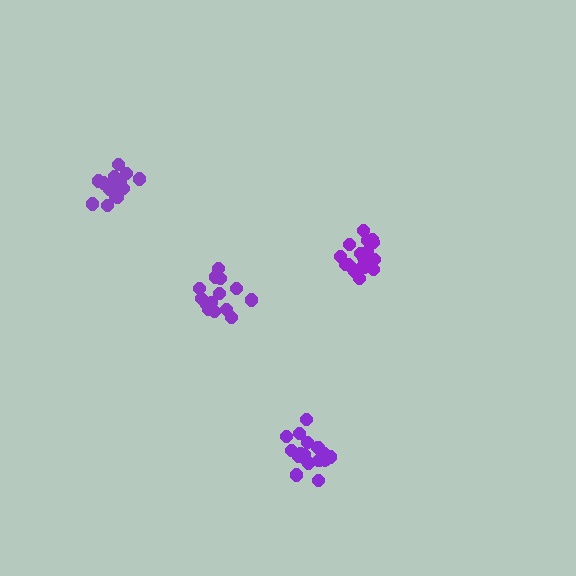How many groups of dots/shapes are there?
There are 4 groups.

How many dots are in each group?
Group 1: 17 dots, Group 2: 19 dots, Group 3: 16 dots, Group 4: 15 dots (67 total).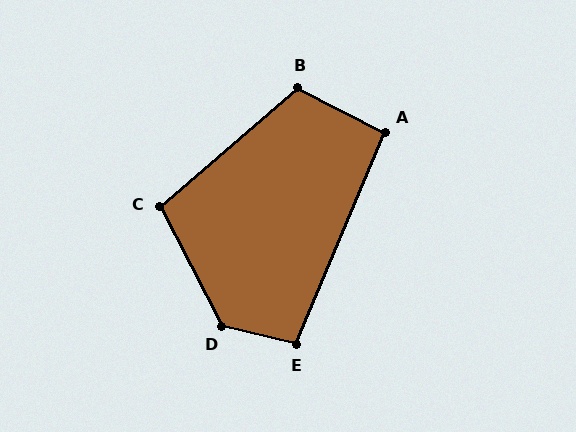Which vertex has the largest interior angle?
D, at approximately 131 degrees.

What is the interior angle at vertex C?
Approximately 103 degrees (obtuse).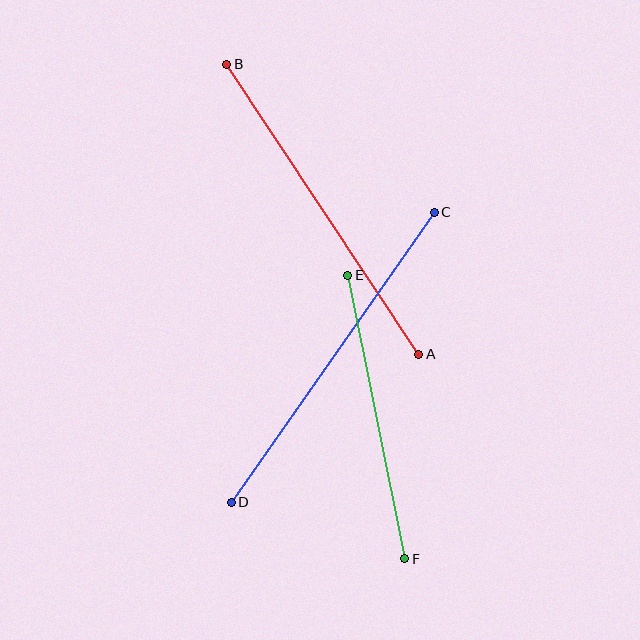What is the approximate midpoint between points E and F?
The midpoint is at approximately (376, 417) pixels.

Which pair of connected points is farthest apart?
Points C and D are farthest apart.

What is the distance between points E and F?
The distance is approximately 289 pixels.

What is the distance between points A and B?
The distance is approximately 348 pixels.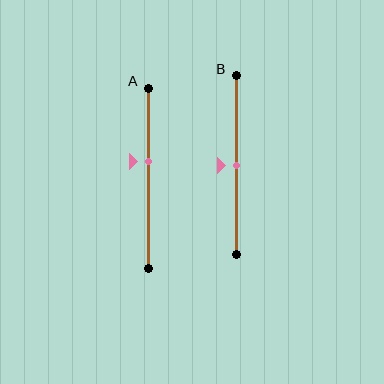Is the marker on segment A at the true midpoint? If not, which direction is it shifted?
No, the marker on segment A is shifted upward by about 9% of the segment length.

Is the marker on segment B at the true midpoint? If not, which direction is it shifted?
Yes, the marker on segment B is at the true midpoint.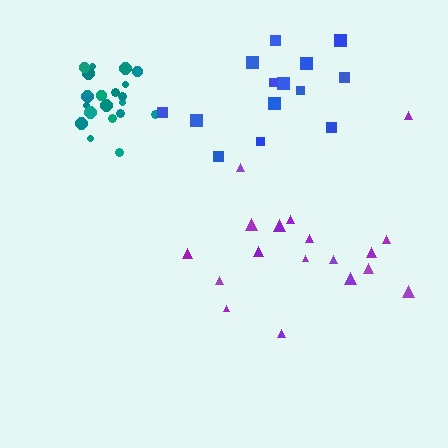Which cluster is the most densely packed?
Teal.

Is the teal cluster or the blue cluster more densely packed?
Teal.